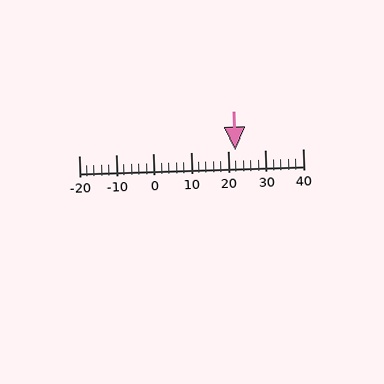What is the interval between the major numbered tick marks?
The major tick marks are spaced 10 units apart.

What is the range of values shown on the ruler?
The ruler shows values from -20 to 40.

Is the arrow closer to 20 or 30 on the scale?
The arrow is closer to 20.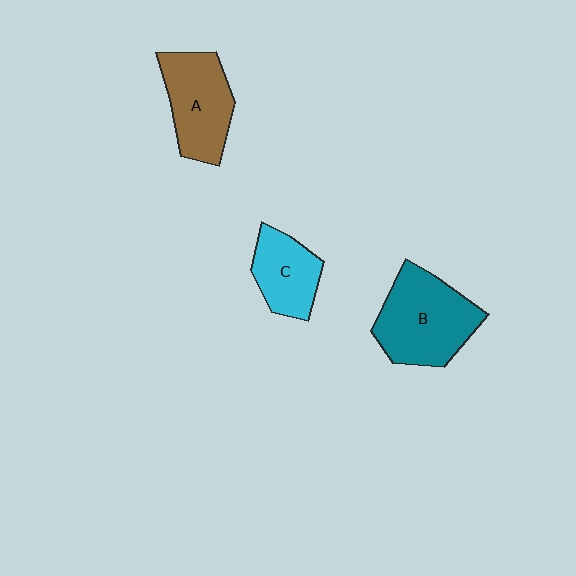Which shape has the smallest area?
Shape C (cyan).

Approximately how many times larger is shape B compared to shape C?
Approximately 1.6 times.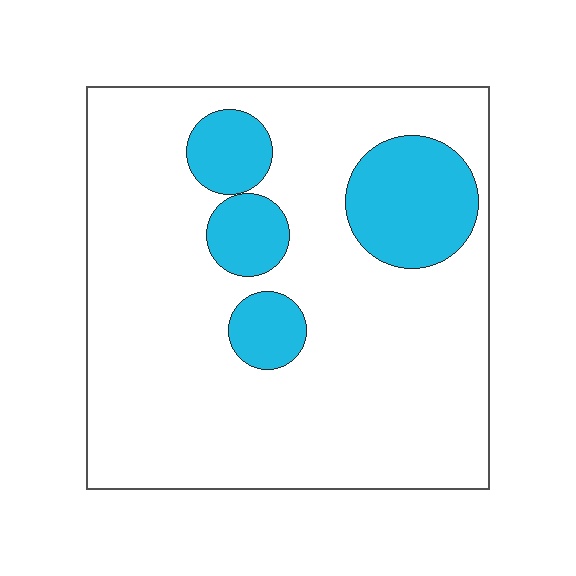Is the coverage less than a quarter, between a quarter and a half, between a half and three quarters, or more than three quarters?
Less than a quarter.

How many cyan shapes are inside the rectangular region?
4.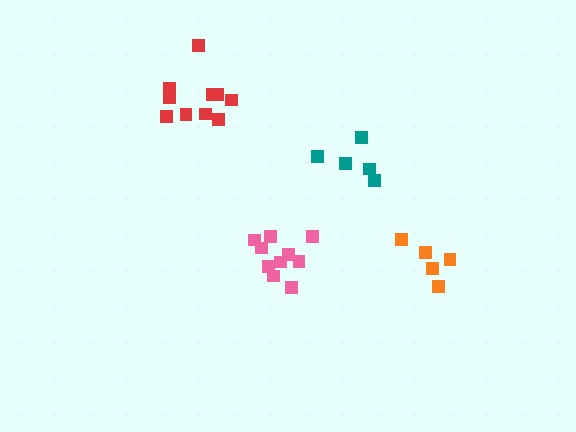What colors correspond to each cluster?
The clusters are colored: red, teal, orange, pink.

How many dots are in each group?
Group 1: 10 dots, Group 2: 5 dots, Group 3: 5 dots, Group 4: 10 dots (30 total).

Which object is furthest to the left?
The red cluster is leftmost.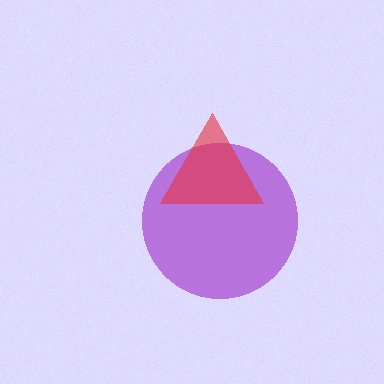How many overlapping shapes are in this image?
There are 2 overlapping shapes in the image.